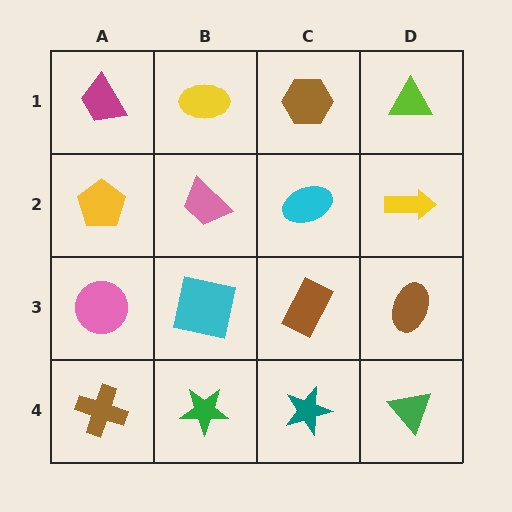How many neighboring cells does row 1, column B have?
3.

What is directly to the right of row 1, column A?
A yellow ellipse.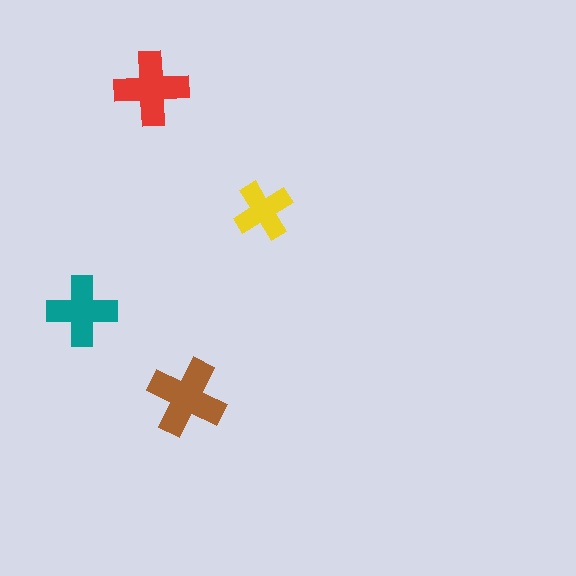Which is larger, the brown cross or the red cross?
The brown one.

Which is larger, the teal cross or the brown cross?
The brown one.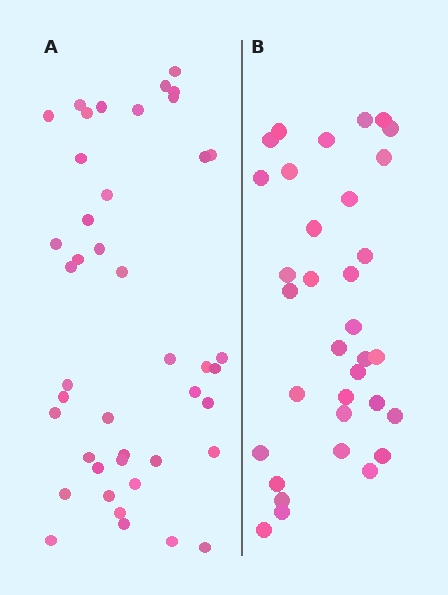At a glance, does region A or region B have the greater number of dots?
Region A (the left region) has more dots.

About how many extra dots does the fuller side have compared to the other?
Region A has roughly 8 or so more dots than region B.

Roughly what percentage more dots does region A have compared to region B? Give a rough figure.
About 25% more.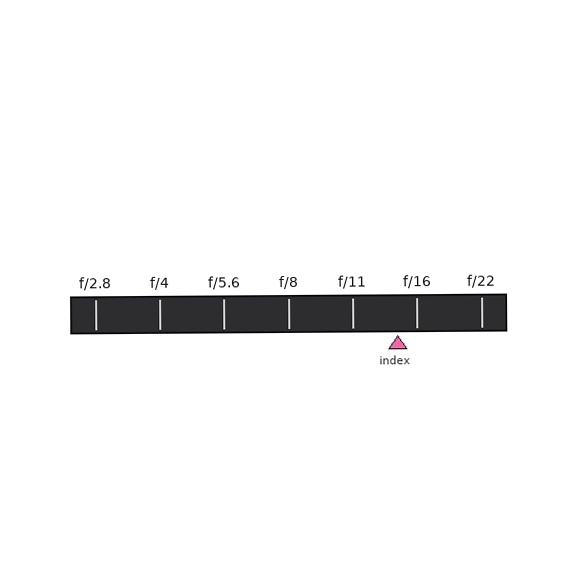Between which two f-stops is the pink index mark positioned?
The index mark is between f/11 and f/16.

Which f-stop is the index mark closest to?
The index mark is closest to f/16.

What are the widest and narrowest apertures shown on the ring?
The widest aperture shown is f/2.8 and the narrowest is f/22.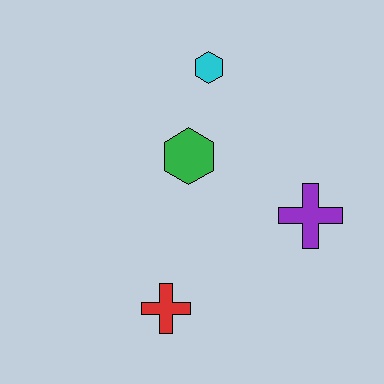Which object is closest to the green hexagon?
The cyan hexagon is closest to the green hexagon.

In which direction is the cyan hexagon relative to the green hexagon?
The cyan hexagon is above the green hexagon.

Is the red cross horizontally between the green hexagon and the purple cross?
No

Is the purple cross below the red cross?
No